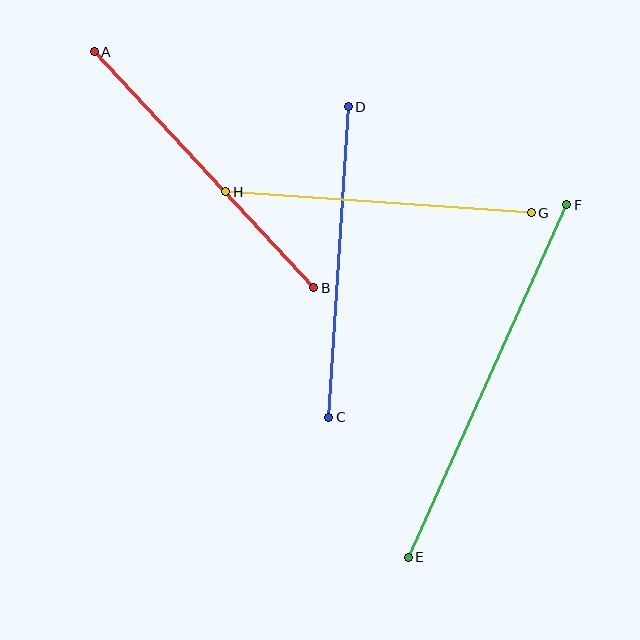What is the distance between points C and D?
The distance is approximately 311 pixels.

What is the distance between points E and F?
The distance is approximately 386 pixels.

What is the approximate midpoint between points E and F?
The midpoint is at approximately (488, 381) pixels.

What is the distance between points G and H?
The distance is approximately 307 pixels.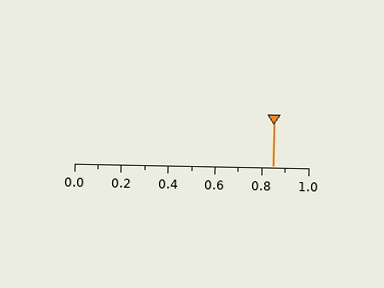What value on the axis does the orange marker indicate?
The marker indicates approximately 0.85.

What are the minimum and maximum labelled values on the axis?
The axis runs from 0.0 to 1.0.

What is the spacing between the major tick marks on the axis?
The major ticks are spaced 0.2 apart.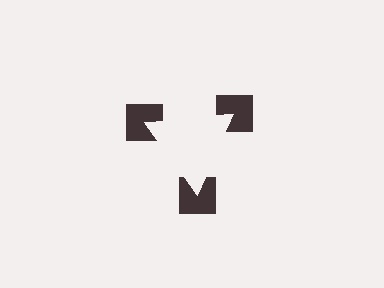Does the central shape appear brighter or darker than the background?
It typically appears slightly brighter than the background, even though no actual brightness change is drawn.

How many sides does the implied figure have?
3 sides.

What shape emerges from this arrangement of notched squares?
An illusory triangle — its edges are inferred from the aligned wedge cuts in the notched squares, not physically drawn.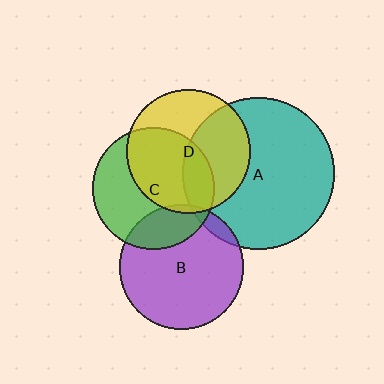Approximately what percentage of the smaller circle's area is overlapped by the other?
Approximately 50%.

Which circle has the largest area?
Circle A (teal).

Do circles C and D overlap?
Yes.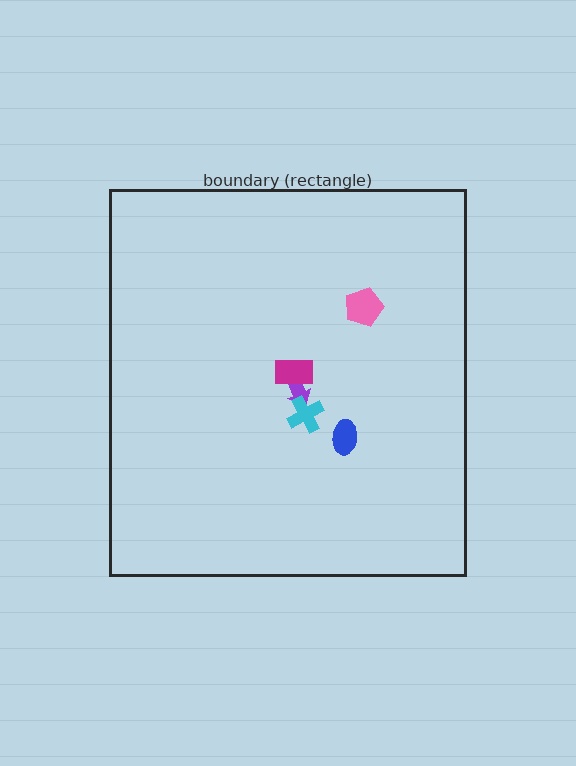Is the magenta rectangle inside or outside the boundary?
Inside.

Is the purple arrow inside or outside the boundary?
Inside.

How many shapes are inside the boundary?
5 inside, 0 outside.